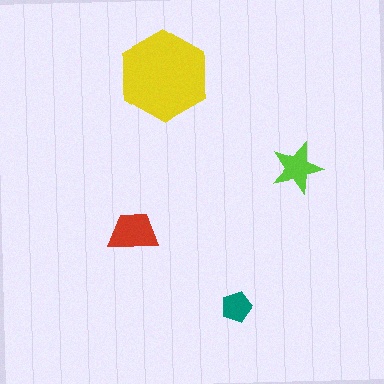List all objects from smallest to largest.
The teal pentagon, the lime star, the red trapezoid, the yellow hexagon.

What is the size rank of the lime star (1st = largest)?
3rd.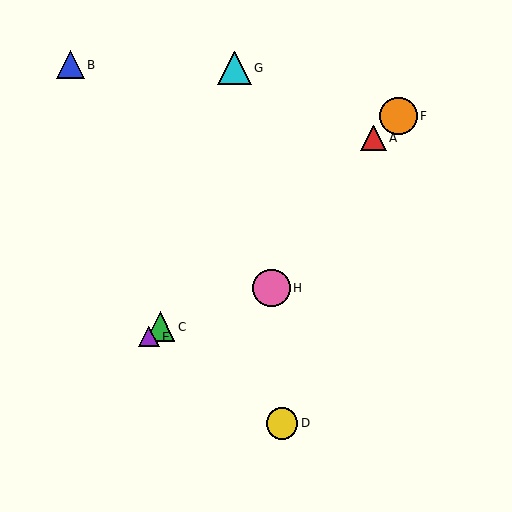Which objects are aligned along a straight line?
Objects A, C, E, F are aligned along a straight line.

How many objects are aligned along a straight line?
4 objects (A, C, E, F) are aligned along a straight line.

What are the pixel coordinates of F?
Object F is at (398, 116).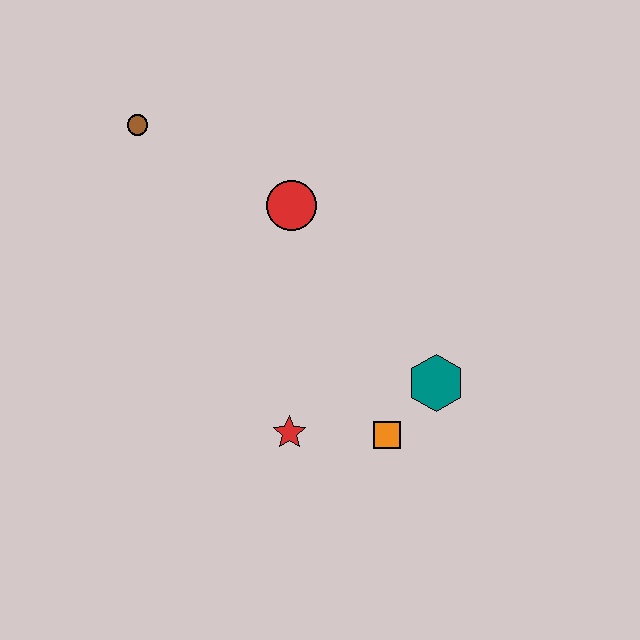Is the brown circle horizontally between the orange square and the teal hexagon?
No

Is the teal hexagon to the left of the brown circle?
No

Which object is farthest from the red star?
The brown circle is farthest from the red star.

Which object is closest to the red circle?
The brown circle is closest to the red circle.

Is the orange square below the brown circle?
Yes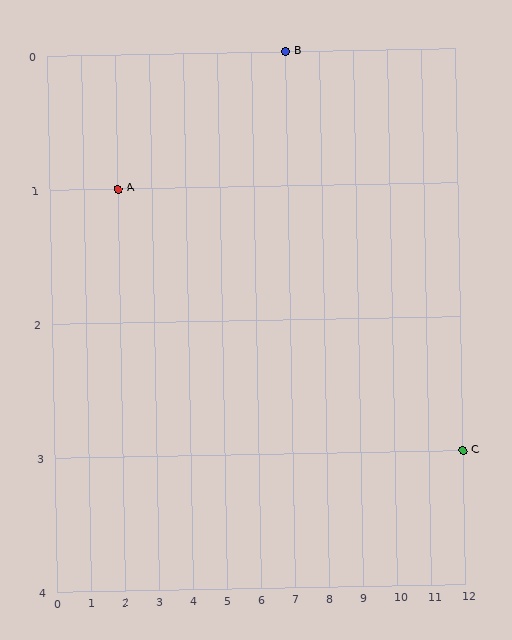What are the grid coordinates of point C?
Point C is at grid coordinates (12, 3).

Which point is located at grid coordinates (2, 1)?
Point A is at (2, 1).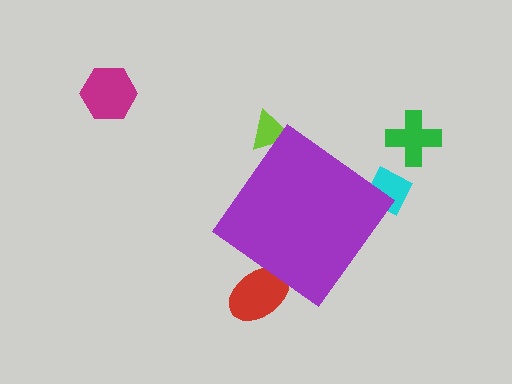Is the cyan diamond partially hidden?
Yes, the cyan diamond is partially hidden behind the purple diamond.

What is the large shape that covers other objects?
A purple diamond.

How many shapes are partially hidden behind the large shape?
3 shapes are partially hidden.